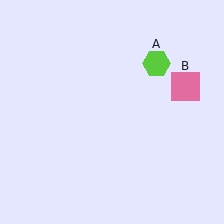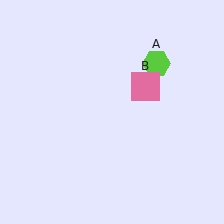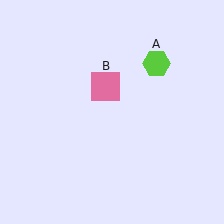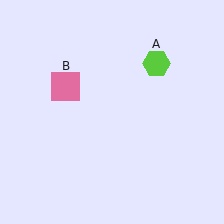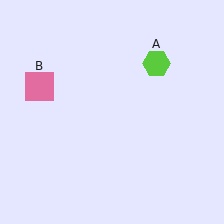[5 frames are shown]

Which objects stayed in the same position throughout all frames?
Lime hexagon (object A) remained stationary.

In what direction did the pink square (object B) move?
The pink square (object B) moved left.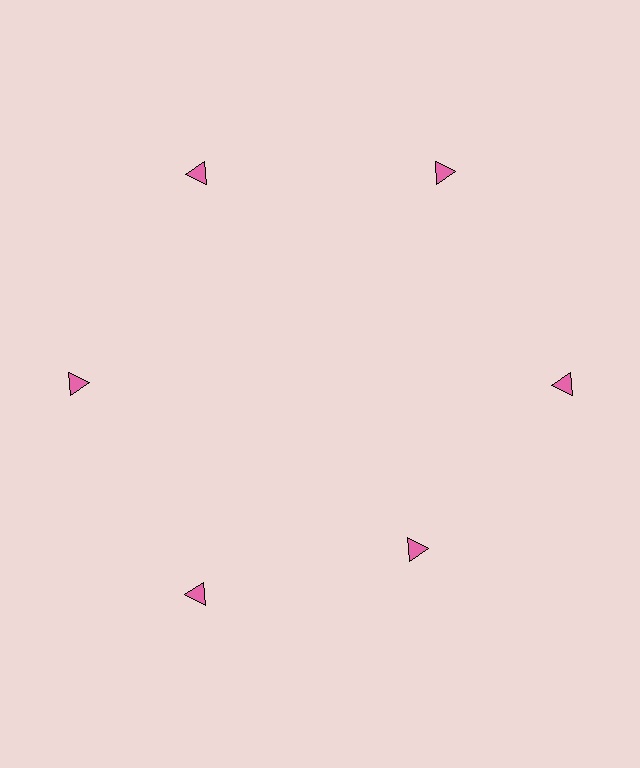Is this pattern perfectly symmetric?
No. The 6 pink triangles are arranged in a ring, but one element near the 5 o'clock position is pulled inward toward the center, breaking the 6-fold rotational symmetry.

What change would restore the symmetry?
The symmetry would be restored by moving it outward, back onto the ring so that all 6 triangles sit at equal angles and equal distance from the center.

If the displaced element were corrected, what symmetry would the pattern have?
It would have 6-fold rotational symmetry — the pattern would map onto itself every 60 degrees.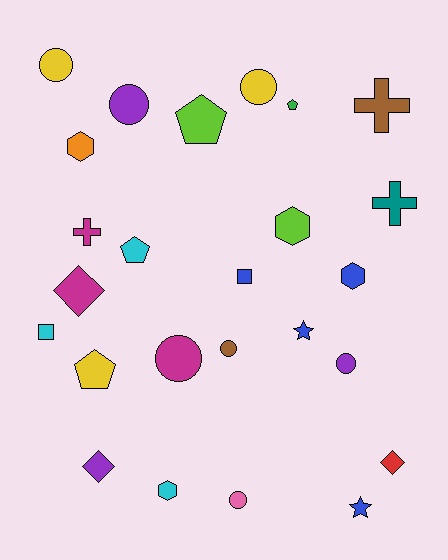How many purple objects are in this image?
There are 3 purple objects.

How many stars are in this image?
There are 2 stars.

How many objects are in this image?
There are 25 objects.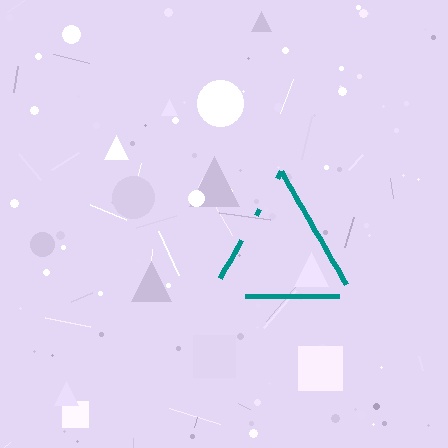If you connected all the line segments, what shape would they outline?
They would outline a triangle.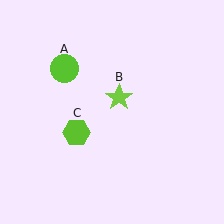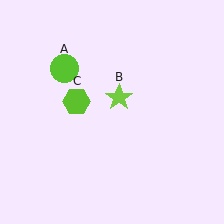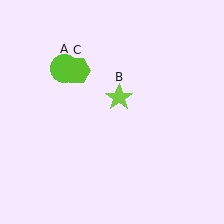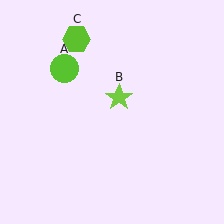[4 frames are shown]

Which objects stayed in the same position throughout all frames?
Lime circle (object A) and lime star (object B) remained stationary.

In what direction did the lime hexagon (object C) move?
The lime hexagon (object C) moved up.